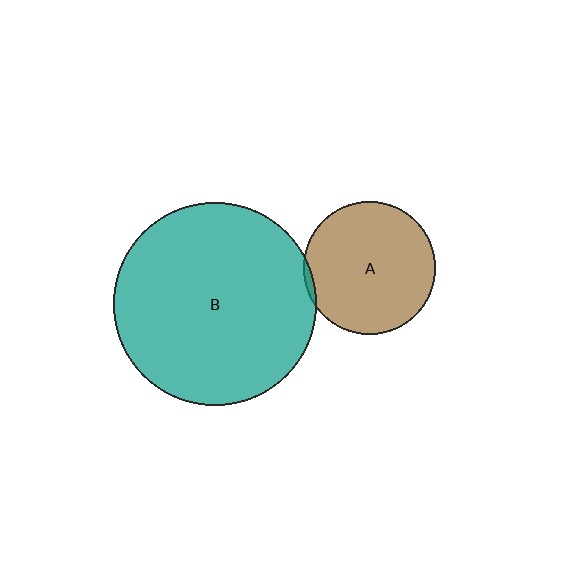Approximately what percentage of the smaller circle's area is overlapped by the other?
Approximately 5%.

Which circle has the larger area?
Circle B (teal).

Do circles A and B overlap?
Yes.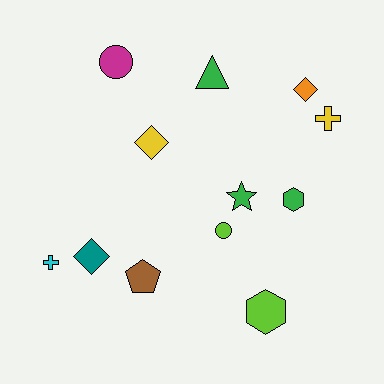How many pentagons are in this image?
There is 1 pentagon.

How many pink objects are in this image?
There are no pink objects.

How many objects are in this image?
There are 12 objects.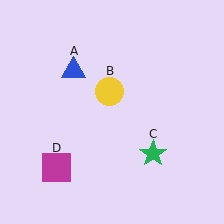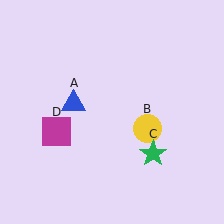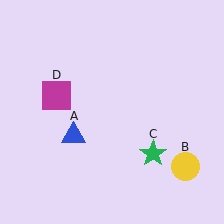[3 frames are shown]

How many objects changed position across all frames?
3 objects changed position: blue triangle (object A), yellow circle (object B), magenta square (object D).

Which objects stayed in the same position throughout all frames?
Green star (object C) remained stationary.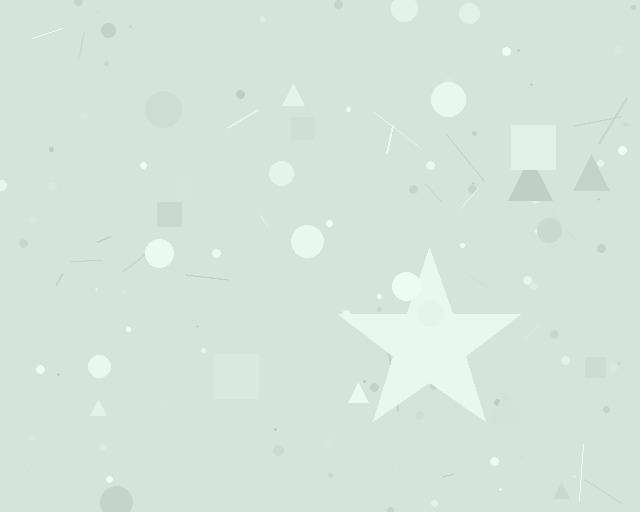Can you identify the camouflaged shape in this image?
The camouflaged shape is a star.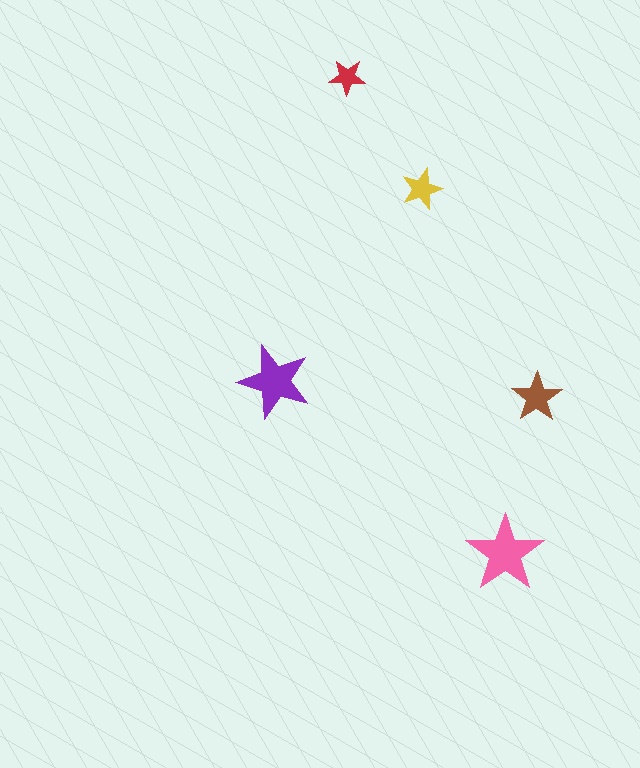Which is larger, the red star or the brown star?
The brown one.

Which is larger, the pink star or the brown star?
The pink one.